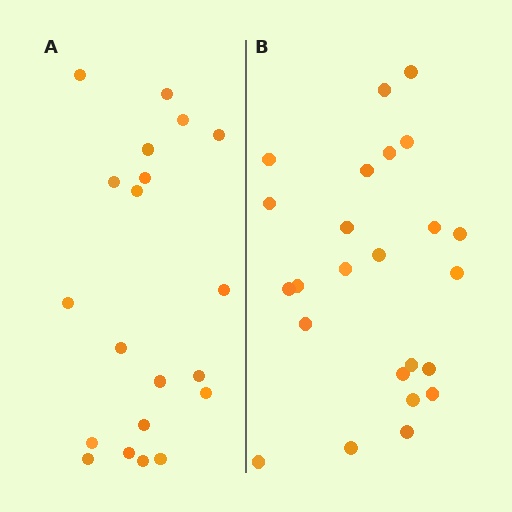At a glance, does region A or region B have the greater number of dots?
Region B (the right region) has more dots.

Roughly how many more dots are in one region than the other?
Region B has about 4 more dots than region A.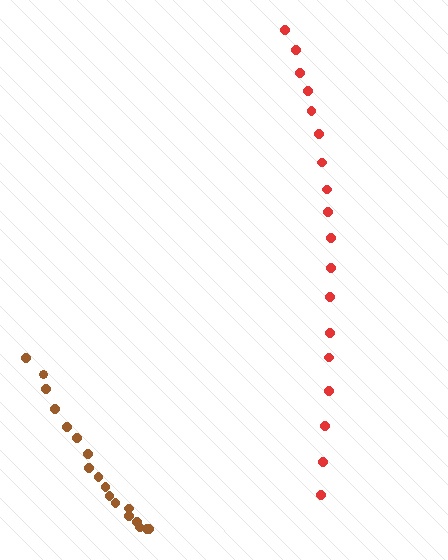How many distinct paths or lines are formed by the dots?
There are 2 distinct paths.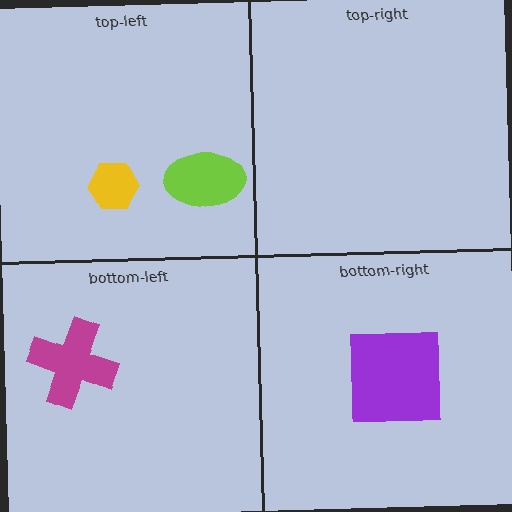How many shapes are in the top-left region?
2.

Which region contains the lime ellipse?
The top-left region.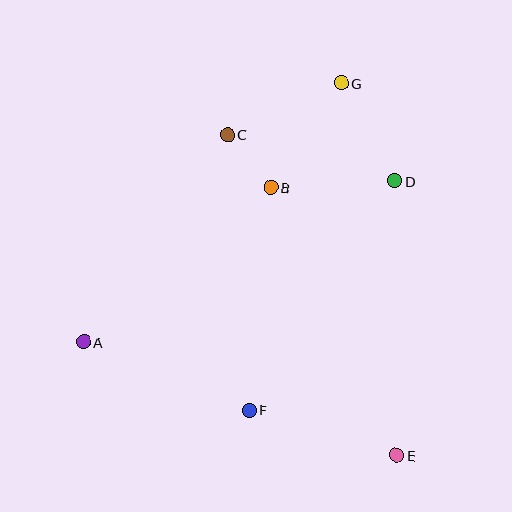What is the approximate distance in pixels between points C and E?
The distance between C and E is approximately 363 pixels.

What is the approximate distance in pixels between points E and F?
The distance between E and F is approximately 154 pixels.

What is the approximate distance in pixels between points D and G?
The distance between D and G is approximately 111 pixels.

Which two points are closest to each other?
Points B and C are closest to each other.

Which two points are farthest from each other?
Points E and G are farthest from each other.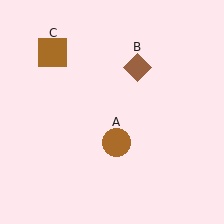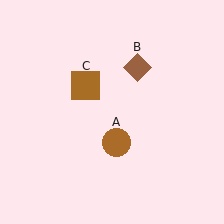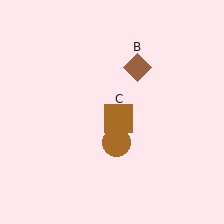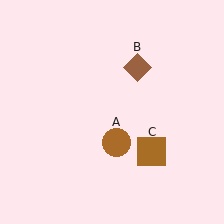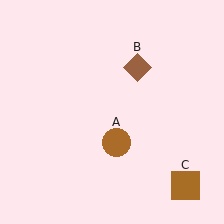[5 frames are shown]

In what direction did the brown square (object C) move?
The brown square (object C) moved down and to the right.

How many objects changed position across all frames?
1 object changed position: brown square (object C).